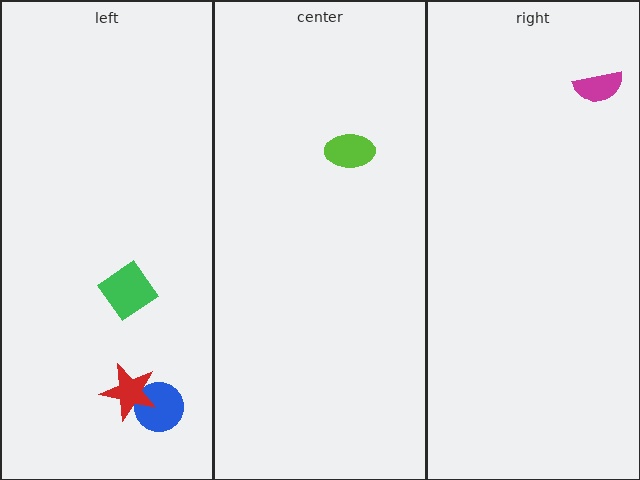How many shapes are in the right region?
1.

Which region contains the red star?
The left region.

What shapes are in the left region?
The blue circle, the red star, the green diamond.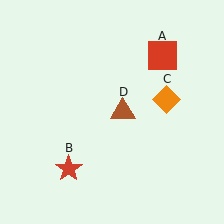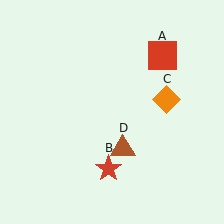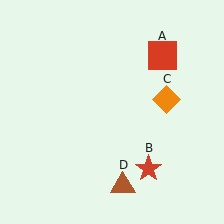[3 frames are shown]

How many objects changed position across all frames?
2 objects changed position: red star (object B), brown triangle (object D).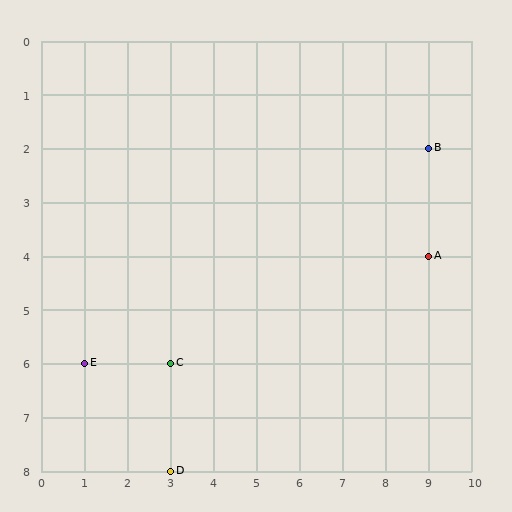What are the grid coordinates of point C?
Point C is at grid coordinates (3, 6).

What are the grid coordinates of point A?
Point A is at grid coordinates (9, 4).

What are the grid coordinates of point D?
Point D is at grid coordinates (3, 8).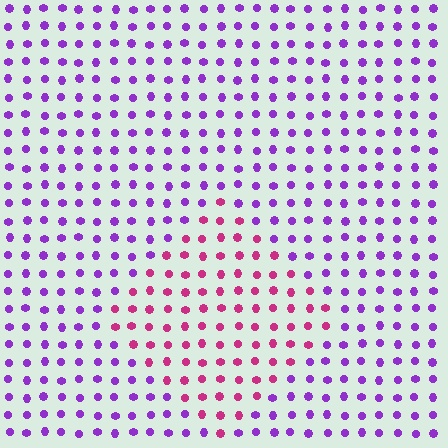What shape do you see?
I see a diamond.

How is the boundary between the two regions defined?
The boundary is defined purely by a slight shift in hue (about 49 degrees). Spacing, size, and orientation are identical on both sides.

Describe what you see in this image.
The image is filled with small purple elements in a uniform arrangement. A diamond-shaped region is visible where the elements are tinted to a slightly different hue, forming a subtle color boundary.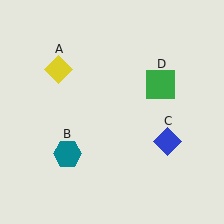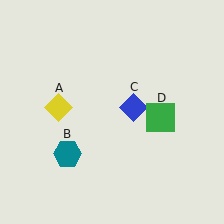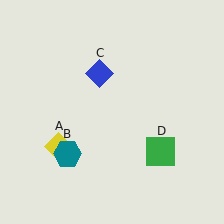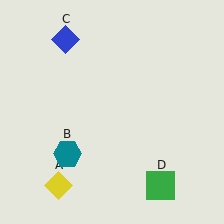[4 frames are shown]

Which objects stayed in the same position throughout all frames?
Teal hexagon (object B) remained stationary.